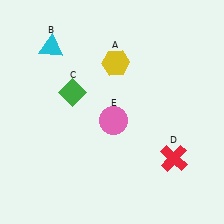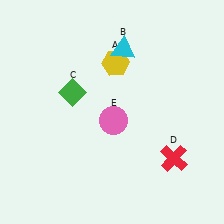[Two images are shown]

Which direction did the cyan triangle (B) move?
The cyan triangle (B) moved right.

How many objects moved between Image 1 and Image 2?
1 object moved between the two images.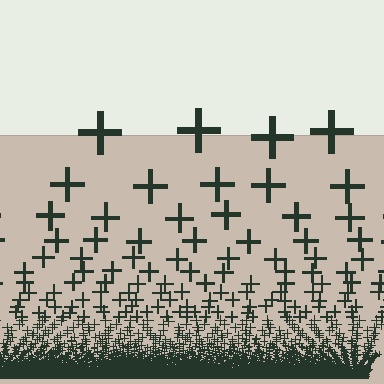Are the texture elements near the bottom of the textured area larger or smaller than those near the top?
Smaller. The gradient is inverted — elements near the bottom are smaller and denser.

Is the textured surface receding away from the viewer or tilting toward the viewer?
The surface appears to tilt toward the viewer. Texture elements get larger and sparser toward the top.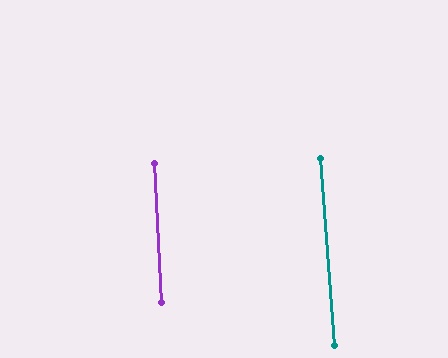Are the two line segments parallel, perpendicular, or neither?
Parallel — their directions differ by only 1.9°.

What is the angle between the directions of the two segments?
Approximately 2 degrees.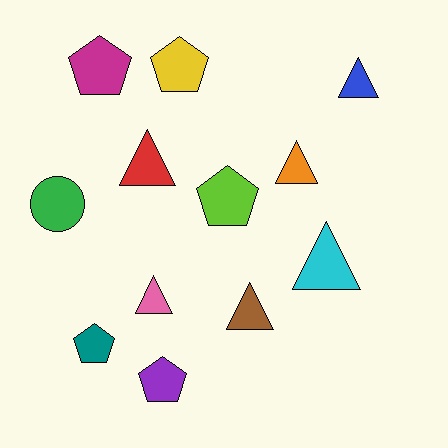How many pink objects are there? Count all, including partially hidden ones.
There is 1 pink object.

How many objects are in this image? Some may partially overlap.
There are 12 objects.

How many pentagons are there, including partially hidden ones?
There are 5 pentagons.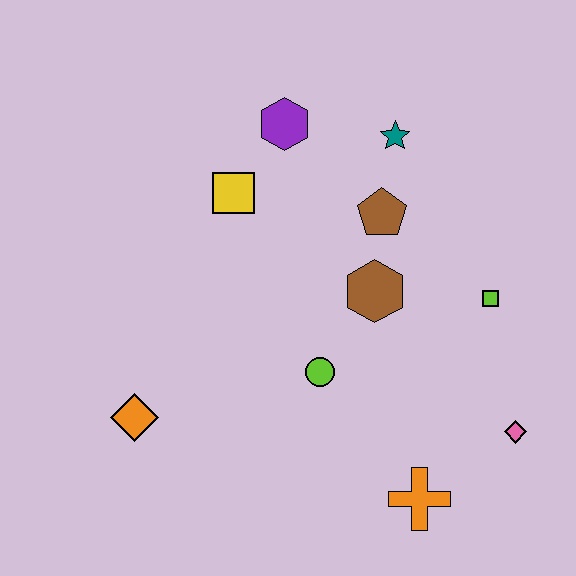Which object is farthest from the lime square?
The orange diamond is farthest from the lime square.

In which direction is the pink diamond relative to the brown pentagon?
The pink diamond is below the brown pentagon.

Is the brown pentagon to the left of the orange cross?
Yes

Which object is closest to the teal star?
The brown pentagon is closest to the teal star.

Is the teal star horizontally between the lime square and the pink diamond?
No